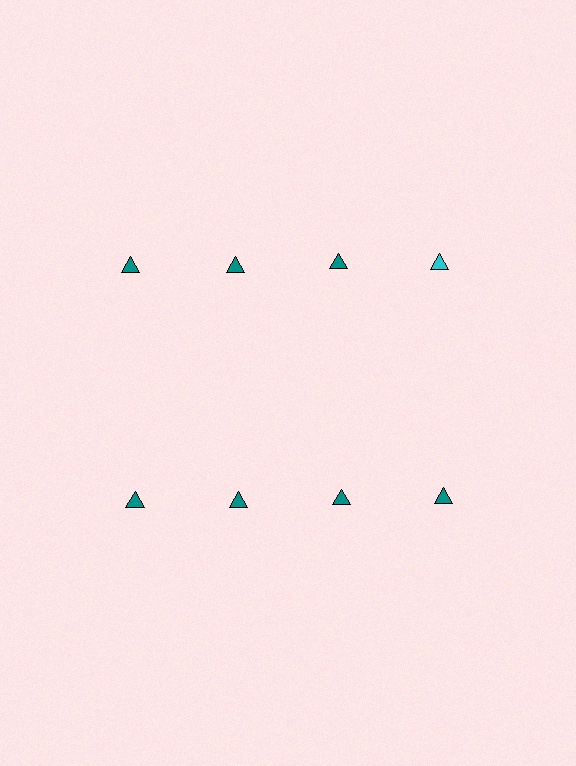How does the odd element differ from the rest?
It has a different color: cyan instead of teal.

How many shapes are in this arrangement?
There are 8 shapes arranged in a grid pattern.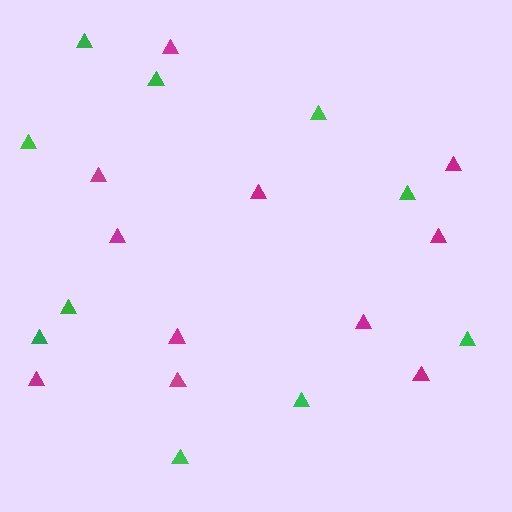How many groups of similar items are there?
There are 2 groups: one group of magenta triangles (11) and one group of green triangles (10).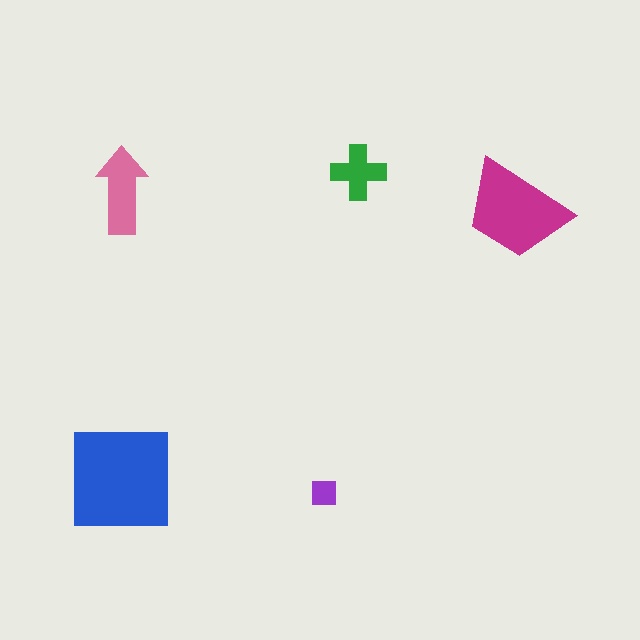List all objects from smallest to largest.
The purple square, the green cross, the pink arrow, the magenta trapezoid, the blue square.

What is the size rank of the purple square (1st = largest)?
5th.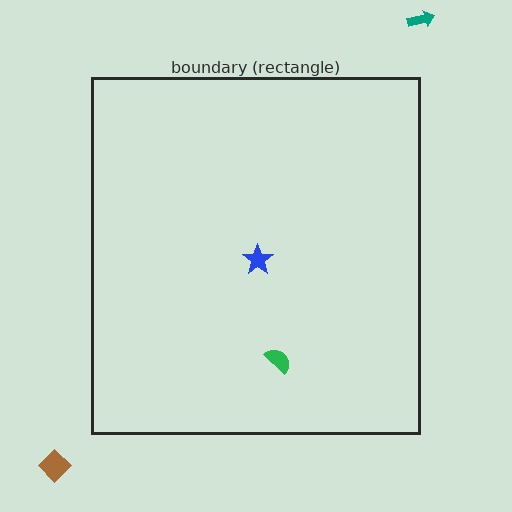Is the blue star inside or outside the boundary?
Inside.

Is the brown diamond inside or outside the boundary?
Outside.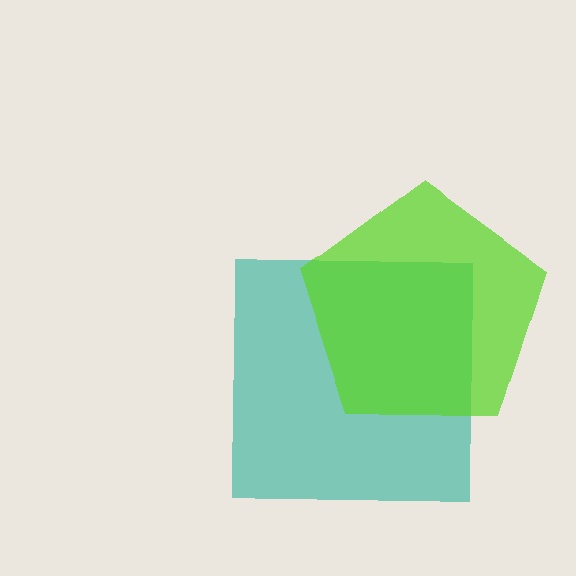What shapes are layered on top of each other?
The layered shapes are: a teal square, a lime pentagon.